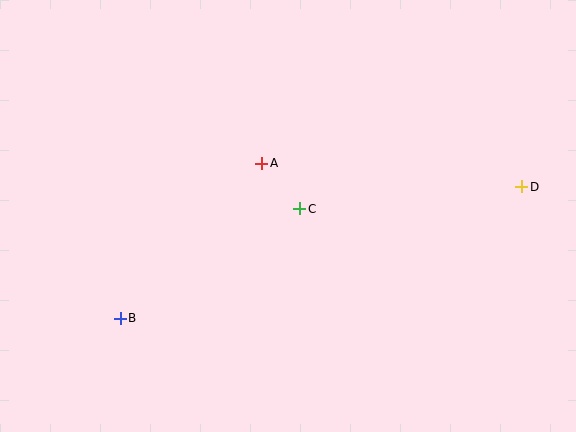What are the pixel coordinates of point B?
Point B is at (120, 318).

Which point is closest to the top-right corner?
Point D is closest to the top-right corner.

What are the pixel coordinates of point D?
Point D is at (522, 187).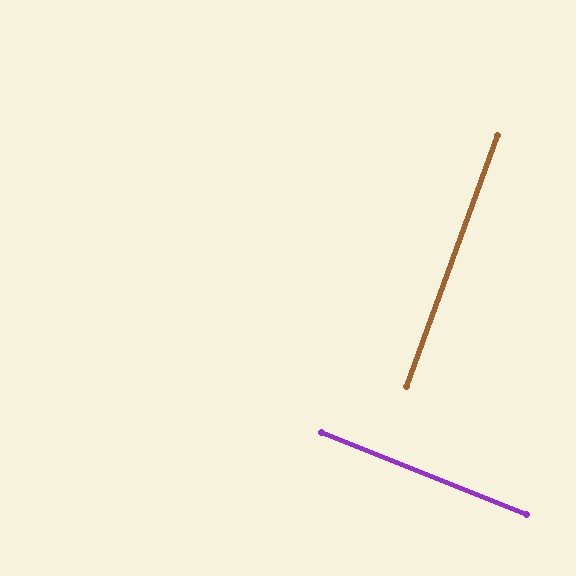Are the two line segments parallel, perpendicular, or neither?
Perpendicular — they meet at approximately 88°.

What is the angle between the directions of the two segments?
Approximately 88 degrees.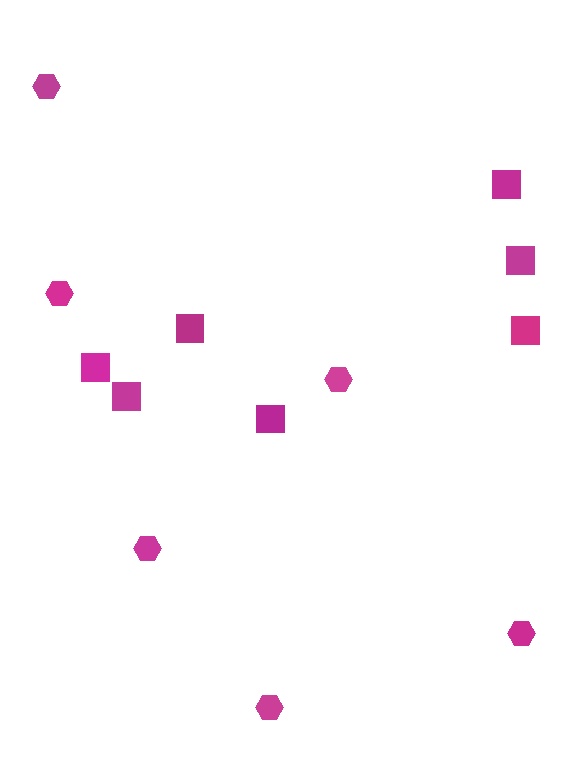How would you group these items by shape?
There are 2 groups: one group of squares (7) and one group of hexagons (6).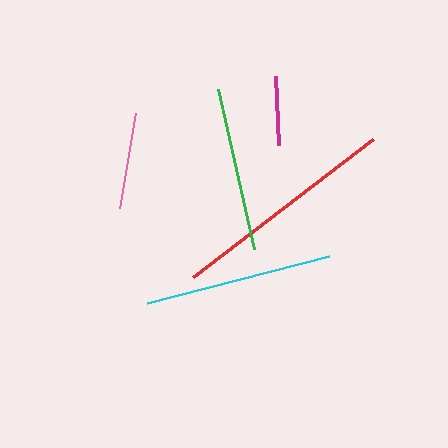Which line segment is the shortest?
The magenta line is the shortest at approximately 69 pixels.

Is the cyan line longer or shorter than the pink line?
The cyan line is longer than the pink line.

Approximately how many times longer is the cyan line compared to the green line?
The cyan line is approximately 1.2 times the length of the green line.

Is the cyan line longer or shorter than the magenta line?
The cyan line is longer than the magenta line.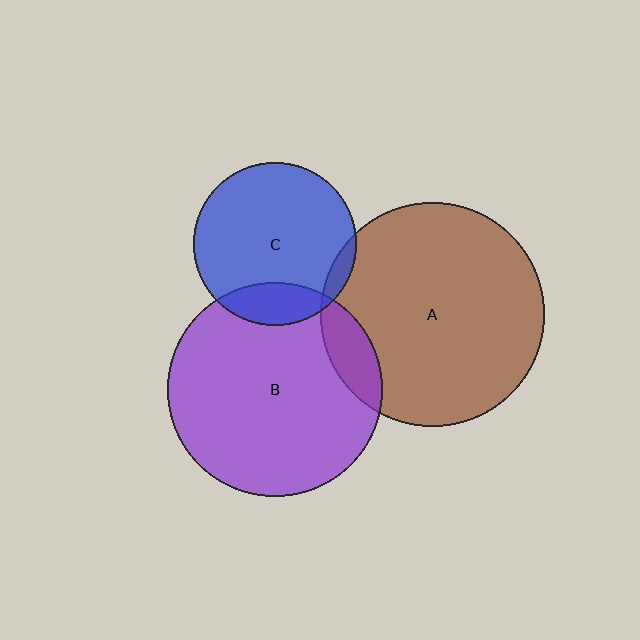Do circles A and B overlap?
Yes.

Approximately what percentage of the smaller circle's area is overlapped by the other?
Approximately 10%.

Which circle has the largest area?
Circle A (brown).